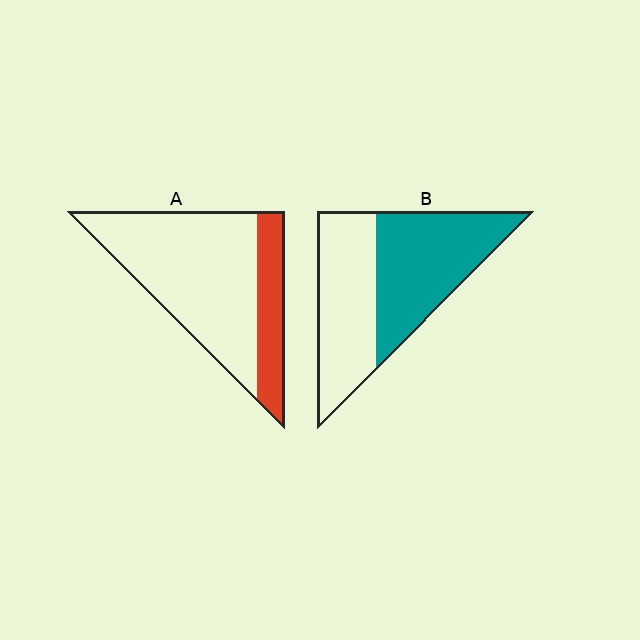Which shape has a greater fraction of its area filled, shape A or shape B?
Shape B.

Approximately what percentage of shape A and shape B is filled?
A is approximately 25% and B is approximately 55%.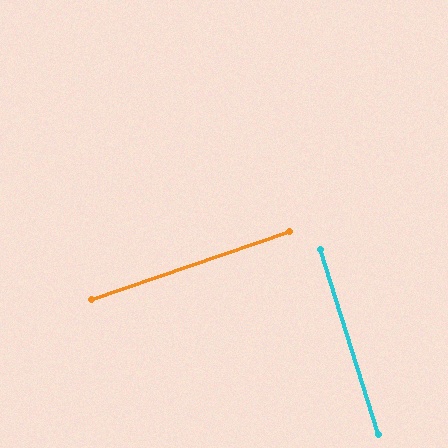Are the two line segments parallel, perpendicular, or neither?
Perpendicular — they meet at approximately 89°.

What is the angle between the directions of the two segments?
Approximately 89 degrees.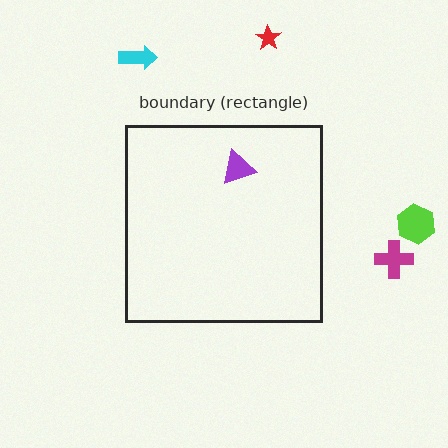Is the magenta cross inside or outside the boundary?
Outside.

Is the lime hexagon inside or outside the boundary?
Outside.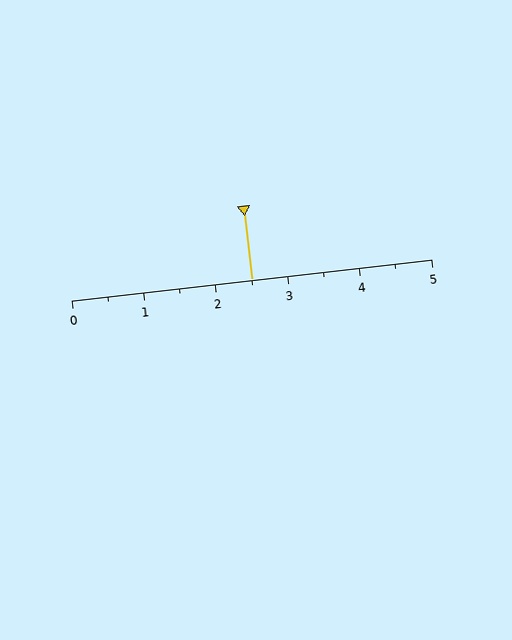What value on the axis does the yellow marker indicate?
The marker indicates approximately 2.5.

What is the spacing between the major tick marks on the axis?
The major ticks are spaced 1 apart.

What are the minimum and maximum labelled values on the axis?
The axis runs from 0 to 5.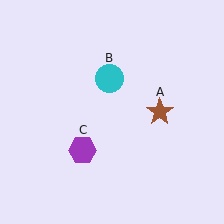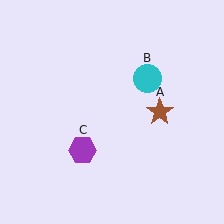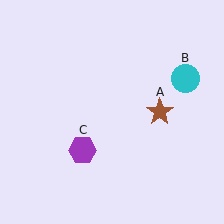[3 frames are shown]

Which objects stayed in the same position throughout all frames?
Brown star (object A) and purple hexagon (object C) remained stationary.